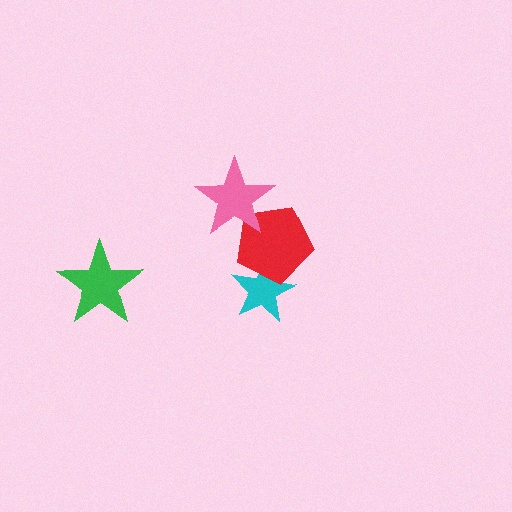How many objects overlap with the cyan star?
1 object overlaps with the cyan star.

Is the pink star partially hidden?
No, no other shape covers it.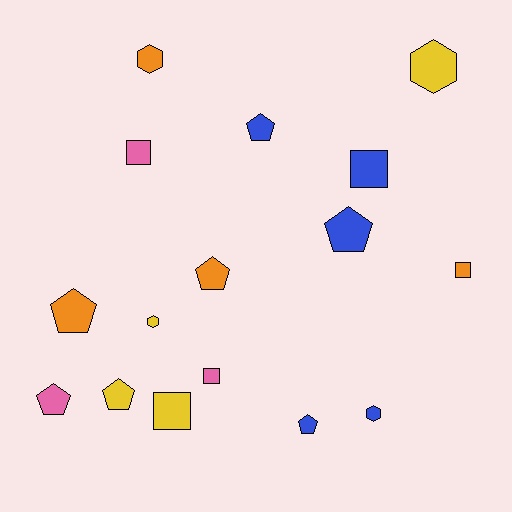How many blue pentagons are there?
There are 3 blue pentagons.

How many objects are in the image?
There are 16 objects.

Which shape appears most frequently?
Pentagon, with 7 objects.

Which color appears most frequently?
Blue, with 5 objects.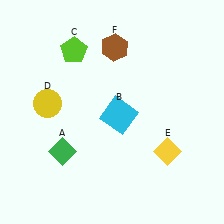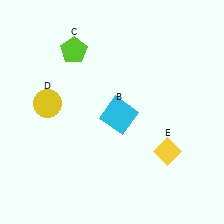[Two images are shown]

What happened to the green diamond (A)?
The green diamond (A) was removed in Image 2. It was in the bottom-left area of Image 1.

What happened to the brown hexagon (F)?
The brown hexagon (F) was removed in Image 2. It was in the top-right area of Image 1.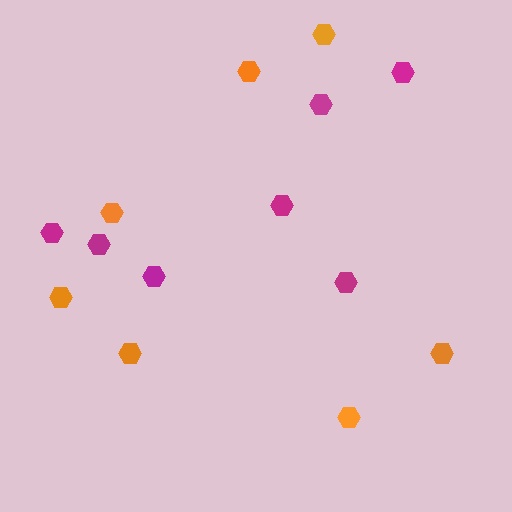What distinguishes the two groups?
There are 2 groups: one group of orange hexagons (7) and one group of magenta hexagons (7).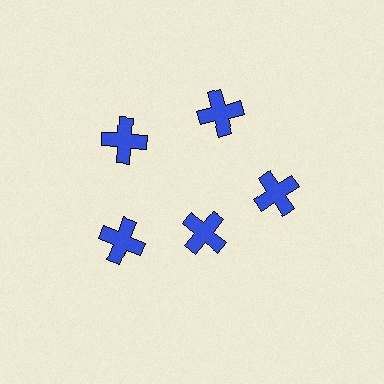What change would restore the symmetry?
The symmetry would be restored by moving it outward, back onto the ring so that all 5 crosses sit at equal angles and equal distance from the center.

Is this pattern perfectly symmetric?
No. The 5 blue crosses are arranged in a ring, but one element near the 5 o'clock position is pulled inward toward the center, breaking the 5-fold rotational symmetry.